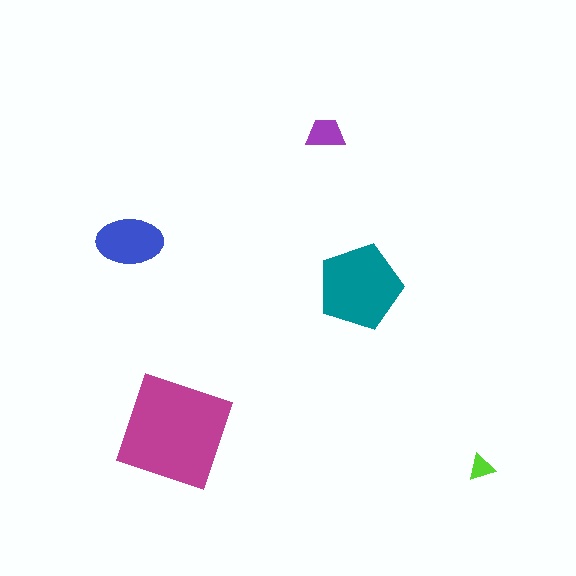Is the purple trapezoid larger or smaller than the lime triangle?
Larger.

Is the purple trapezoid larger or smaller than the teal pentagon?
Smaller.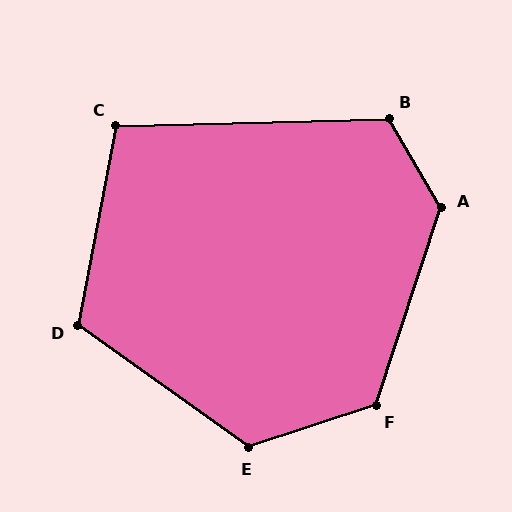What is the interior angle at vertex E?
Approximately 126 degrees (obtuse).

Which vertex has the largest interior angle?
A, at approximately 132 degrees.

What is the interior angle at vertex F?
Approximately 127 degrees (obtuse).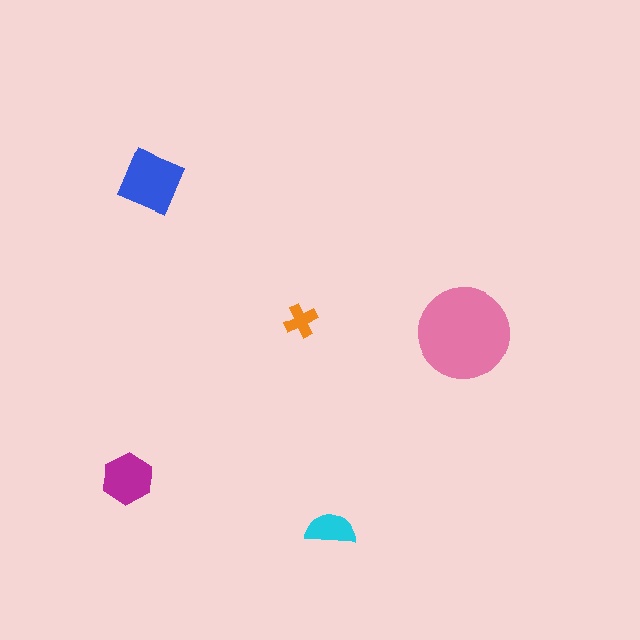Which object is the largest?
The pink circle.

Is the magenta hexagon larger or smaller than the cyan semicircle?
Larger.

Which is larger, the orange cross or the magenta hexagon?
The magenta hexagon.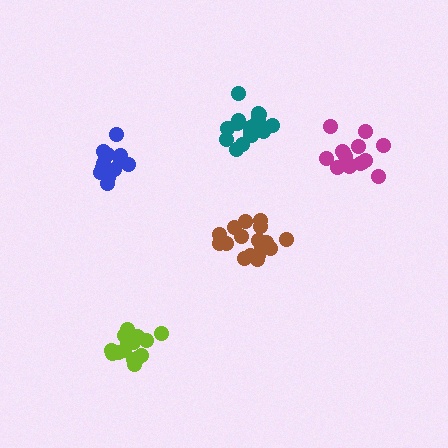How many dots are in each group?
Group 1: 19 dots, Group 2: 15 dots, Group 3: 16 dots, Group 4: 13 dots, Group 5: 19 dots (82 total).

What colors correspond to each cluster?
The clusters are colored: brown, magenta, lime, blue, teal.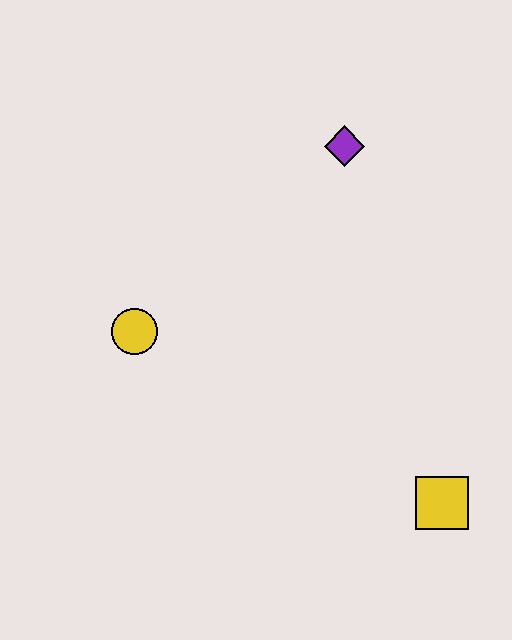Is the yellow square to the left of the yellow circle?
No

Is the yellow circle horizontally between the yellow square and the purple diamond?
No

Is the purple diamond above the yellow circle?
Yes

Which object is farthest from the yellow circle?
The yellow square is farthest from the yellow circle.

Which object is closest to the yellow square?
The yellow circle is closest to the yellow square.